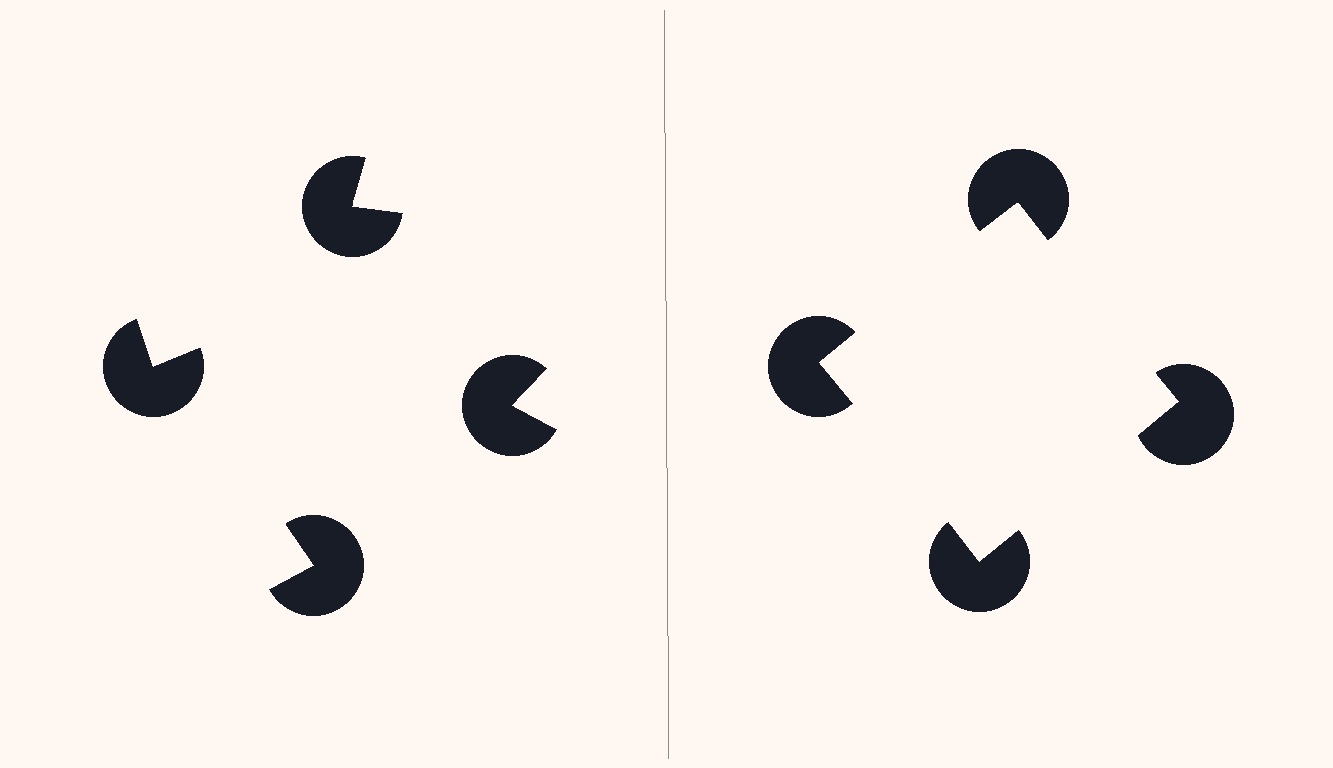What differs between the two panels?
The pac-man discs are positioned identically on both sides; only the wedge orientations differ. On the right they align to a square; on the left they are misaligned.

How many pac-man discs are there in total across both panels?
8 — 4 on each side.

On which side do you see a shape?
An illusory square appears on the right side. On the left side the wedge cuts are rotated, so no coherent shape forms.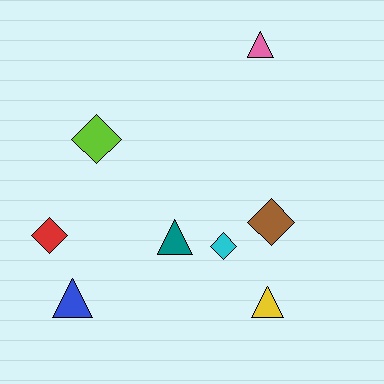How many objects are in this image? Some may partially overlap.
There are 8 objects.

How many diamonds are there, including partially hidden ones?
There are 4 diamonds.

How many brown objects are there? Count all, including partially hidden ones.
There is 1 brown object.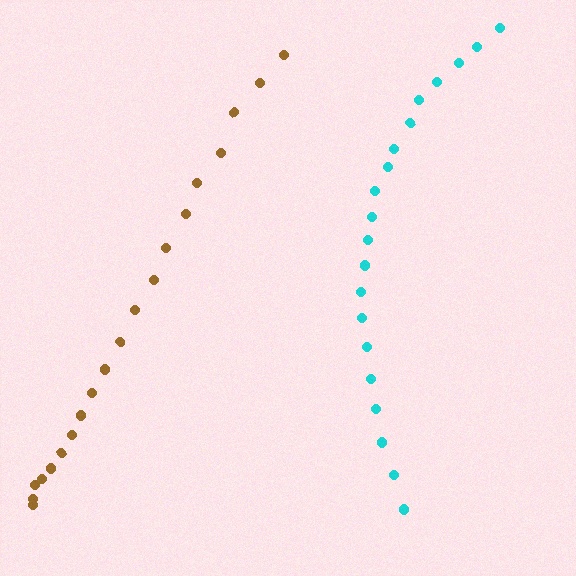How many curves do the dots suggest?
There are 2 distinct paths.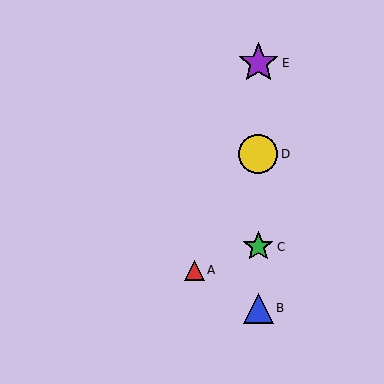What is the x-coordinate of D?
Object D is at x≈258.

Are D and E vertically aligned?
Yes, both are at x≈258.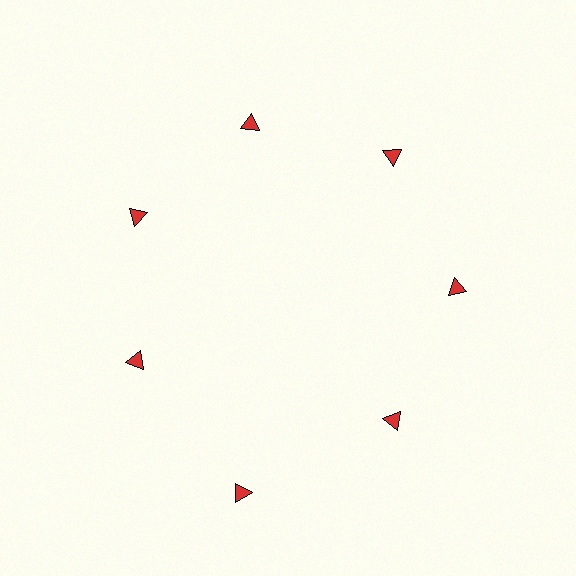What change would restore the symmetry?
The symmetry would be restored by moving it inward, back onto the ring so that all 7 triangles sit at equal angles and equal distance from the center.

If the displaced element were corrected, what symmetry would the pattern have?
It would have 7-fold rotational symmetry — the pattern would map onto itself every 51 degrees.